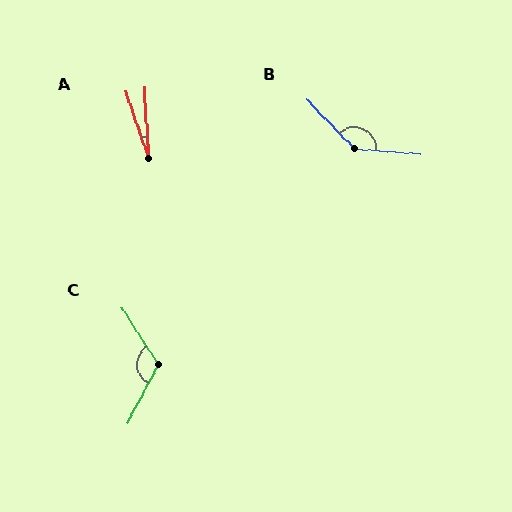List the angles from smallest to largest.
A (15°), C (120°), B (139°).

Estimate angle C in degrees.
Approximately 120 degrees.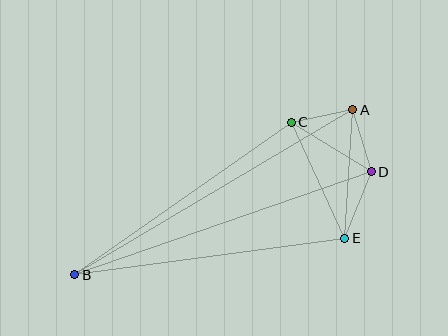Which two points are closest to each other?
Points A and C are closest to each other.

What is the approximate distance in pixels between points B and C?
The distance between B and C is approximately 265 pixels.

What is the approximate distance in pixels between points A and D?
The distance between A and D is approximately 65 pixels.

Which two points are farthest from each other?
Points A and B are farthest from each other.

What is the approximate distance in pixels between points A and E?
The distance between A and E is approximately 129 pixels.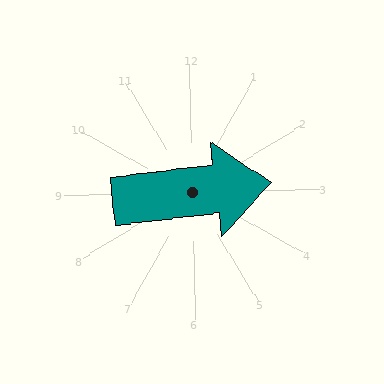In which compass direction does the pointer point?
East.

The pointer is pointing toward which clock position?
Roughly 3 o'clock.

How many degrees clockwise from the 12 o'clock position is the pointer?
Approximately 85 degrees.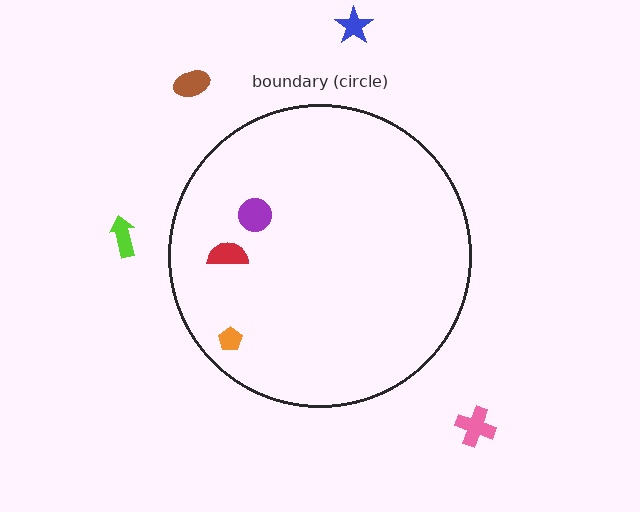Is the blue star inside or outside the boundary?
Outside.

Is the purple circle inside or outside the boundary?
Inside.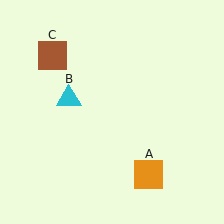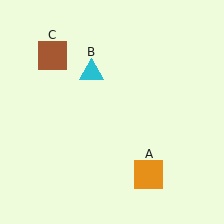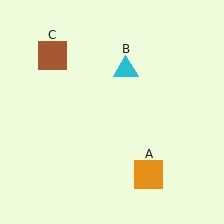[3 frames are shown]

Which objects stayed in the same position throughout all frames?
Orange square (object A) and brown square (object C) remained stationary.